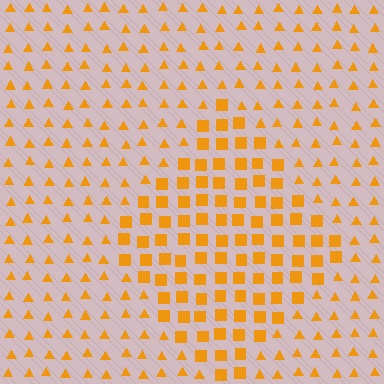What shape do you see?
I see a diamond.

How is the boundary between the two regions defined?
The boundary is defined by a change in element shape: squares inside vs. triangles outside. All elements share the same color and spacing.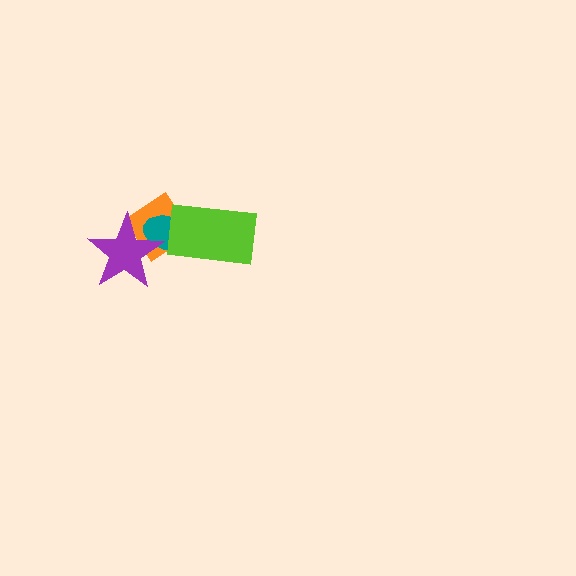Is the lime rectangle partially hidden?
No, no other shape covers it.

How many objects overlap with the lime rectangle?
2 objects overlap with the lime rectangle.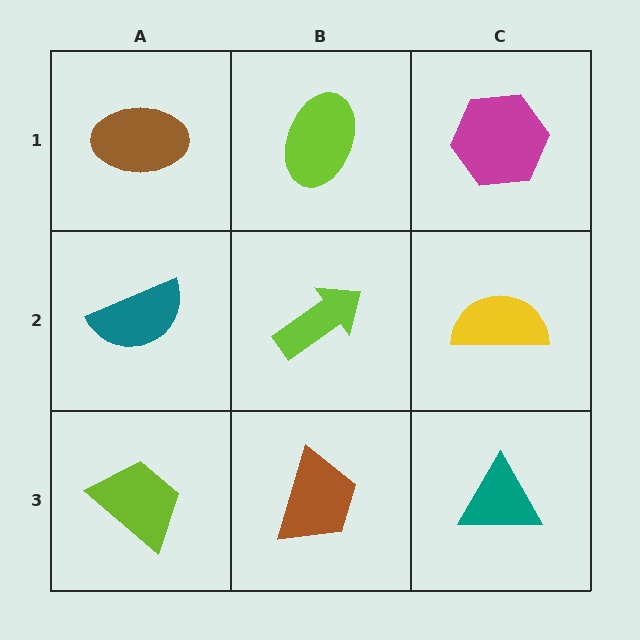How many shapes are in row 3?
3 shapes.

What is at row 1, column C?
A magenta hexagon.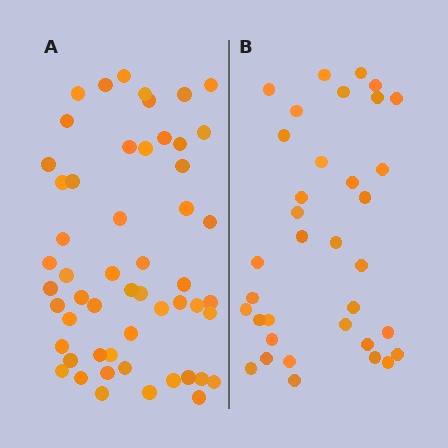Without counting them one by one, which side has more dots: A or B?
Region A (the left region) has more dots.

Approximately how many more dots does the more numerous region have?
Region A has approximately 20 more dots than region B.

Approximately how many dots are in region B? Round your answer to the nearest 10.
About 40 dots. (The exact count is 35, which rounds to 40.)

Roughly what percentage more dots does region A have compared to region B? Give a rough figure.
About 55% more.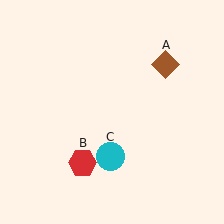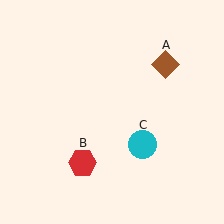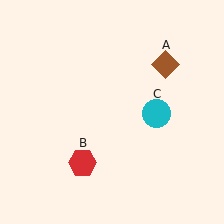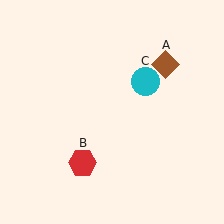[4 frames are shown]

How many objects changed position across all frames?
1 object changed position: cyan circle (object C).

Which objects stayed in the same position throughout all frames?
Brown diamond (object A) and red hexagon (object B) remained stationary.